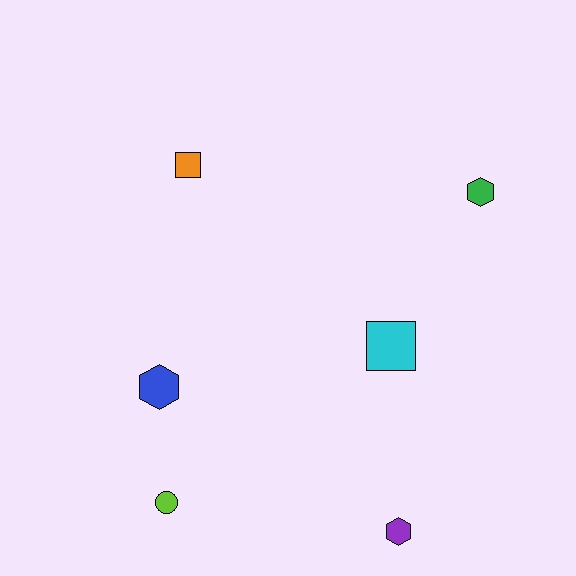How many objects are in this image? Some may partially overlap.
There are 6 objects.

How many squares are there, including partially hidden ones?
There are 2 squares.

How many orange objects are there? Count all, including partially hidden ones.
There is 1 orange object.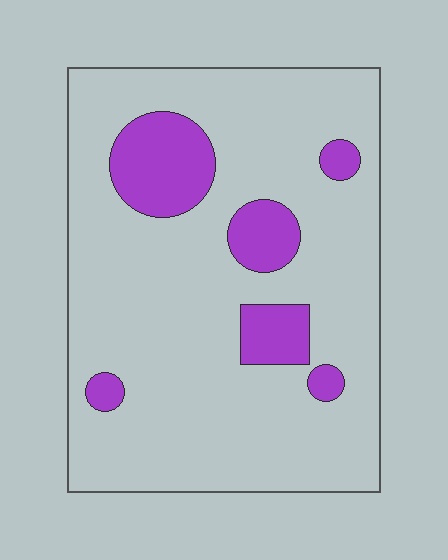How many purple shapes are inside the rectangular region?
6.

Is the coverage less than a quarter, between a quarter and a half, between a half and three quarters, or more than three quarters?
Less than a quarter.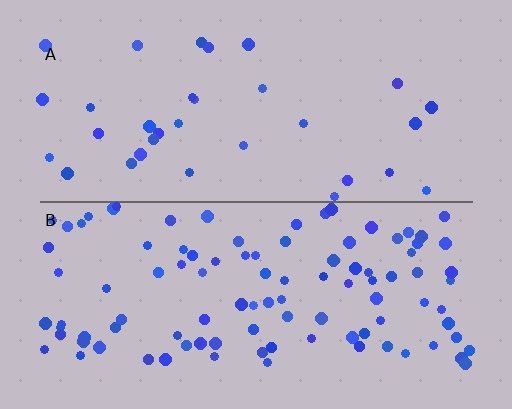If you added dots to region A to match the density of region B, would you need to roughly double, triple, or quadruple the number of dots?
Approximately triple.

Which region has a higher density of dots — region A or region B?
B (the bottom).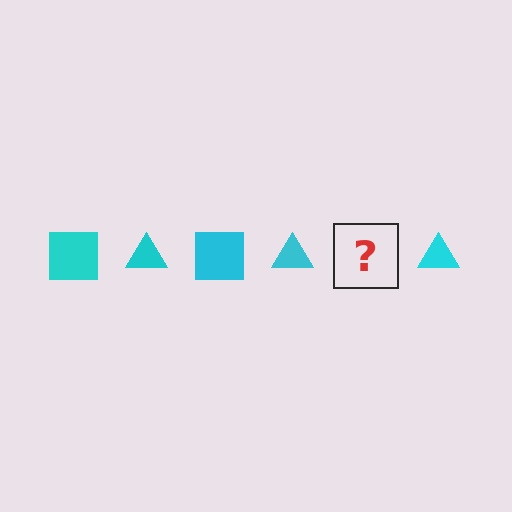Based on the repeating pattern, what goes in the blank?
The blank should be a cyan square.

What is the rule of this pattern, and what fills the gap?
The rule is that the pattern cycles through square, triangle shapes in cyan. The gap should be filled with a cyan square.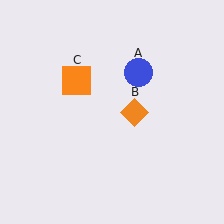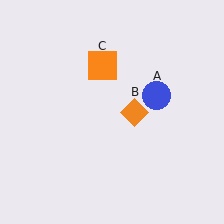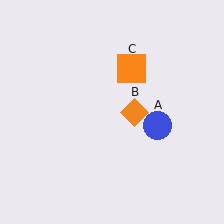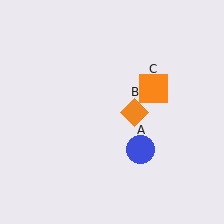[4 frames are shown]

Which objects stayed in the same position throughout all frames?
Orange diamond (object B) remained stationary.